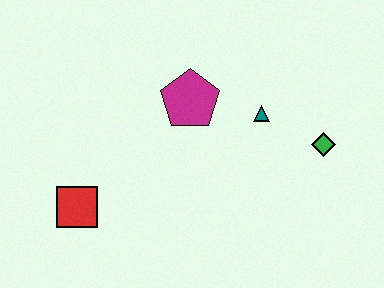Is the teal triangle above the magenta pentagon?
No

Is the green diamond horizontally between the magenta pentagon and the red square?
No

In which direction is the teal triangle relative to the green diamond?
The teal triangle is to the left of the green diamond.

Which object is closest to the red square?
The magenta pentagon is closest to the red square.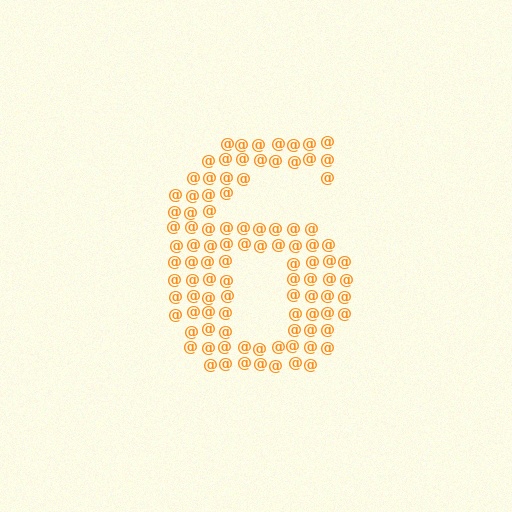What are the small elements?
The small elements are at signs.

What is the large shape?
The large shape is the digit 6.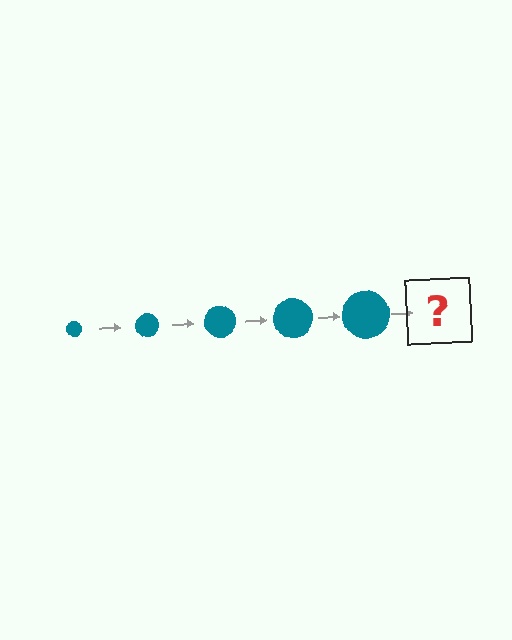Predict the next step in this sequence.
The next step is a teal circle, larger than the previous one.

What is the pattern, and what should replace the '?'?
The pattern is that the circle gets progressively larger each step. The '?' should be a teal circle, larger than the previous one.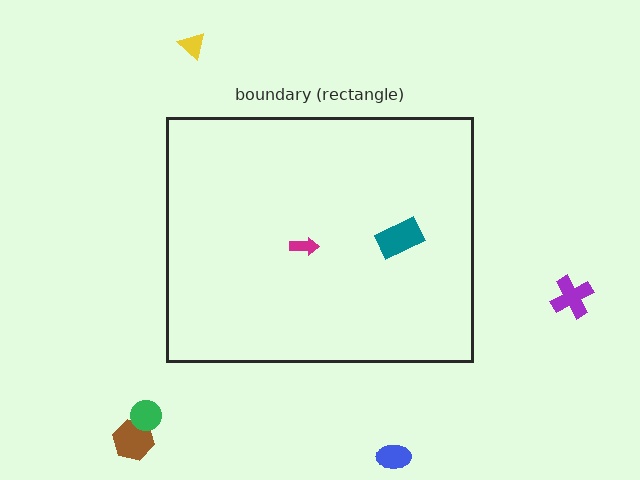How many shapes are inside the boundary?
2 inside, 5 outside.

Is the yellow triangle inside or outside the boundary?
Outside.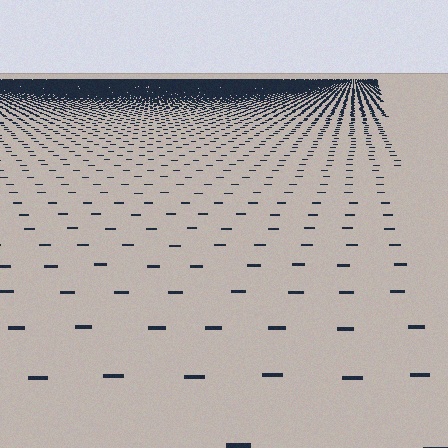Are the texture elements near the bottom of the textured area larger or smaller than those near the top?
Larger. Near the bottom, elements are closer to the viewer and appear at a bigger on-screen size.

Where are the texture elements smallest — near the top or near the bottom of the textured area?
Near the top.